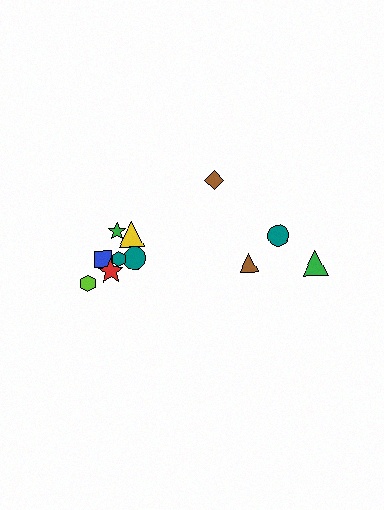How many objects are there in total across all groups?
There are 11 objects.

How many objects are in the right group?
There are 4 objects.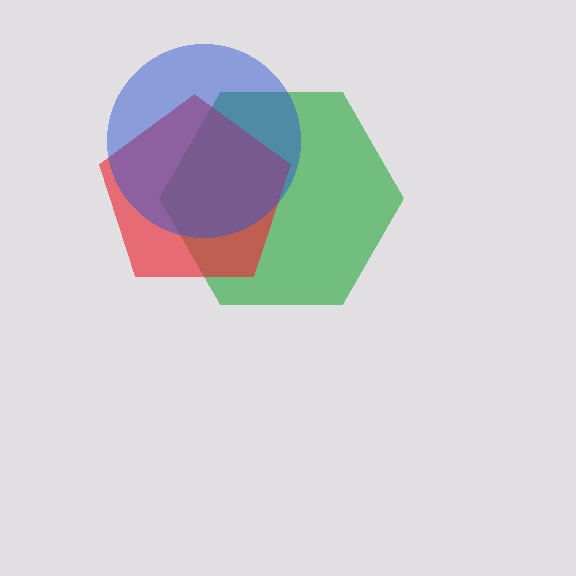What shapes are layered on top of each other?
The layered shapes are: a green hexagon, a red pentagon, a blue circle.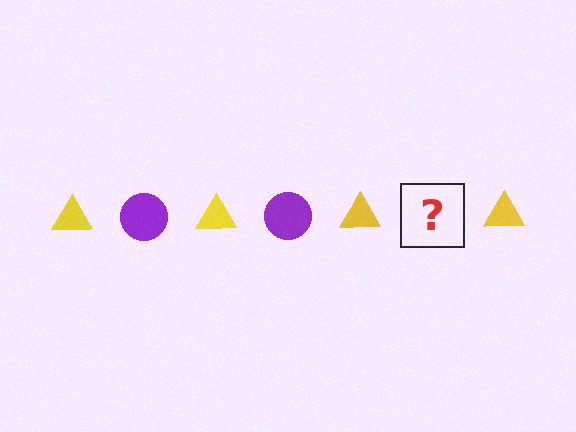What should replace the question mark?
The question mark should be replaced with a purple circle.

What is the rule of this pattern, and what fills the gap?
The rule is that the pattern alternates between yellow triangle and purple circle. The gap should be filled with a purple circle.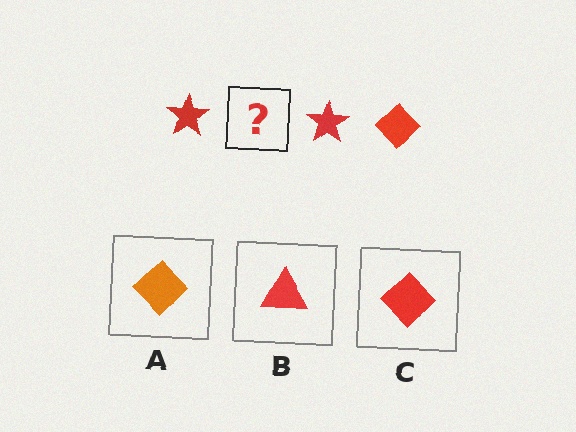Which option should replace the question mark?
Option C.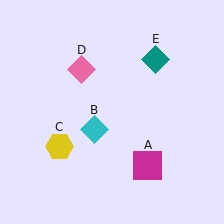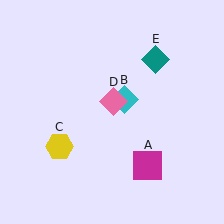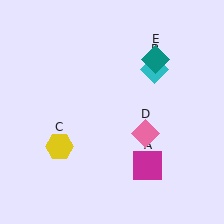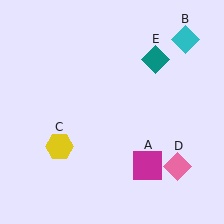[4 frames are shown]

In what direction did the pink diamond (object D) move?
The pink diamond (object D) moved down and to the right.